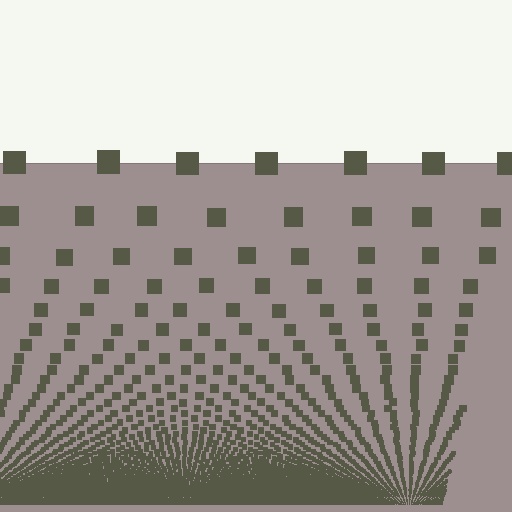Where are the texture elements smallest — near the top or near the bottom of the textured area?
Near the bottom.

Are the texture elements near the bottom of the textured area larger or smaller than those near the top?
Smaller. The gradient is inverted — elements near the bottom are smaller and denser.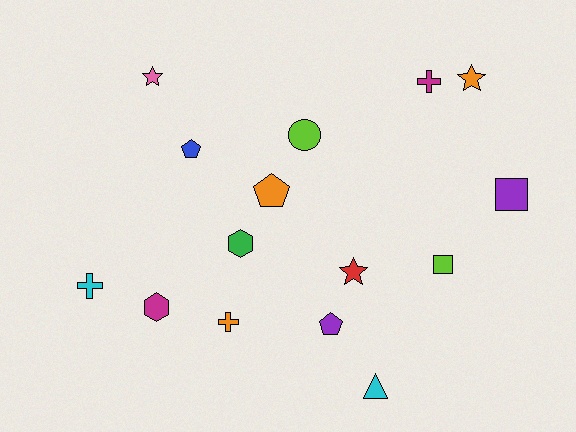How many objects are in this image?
There are 15 objects.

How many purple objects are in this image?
There are 2 purple objects.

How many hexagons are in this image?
There are 2 hexagons.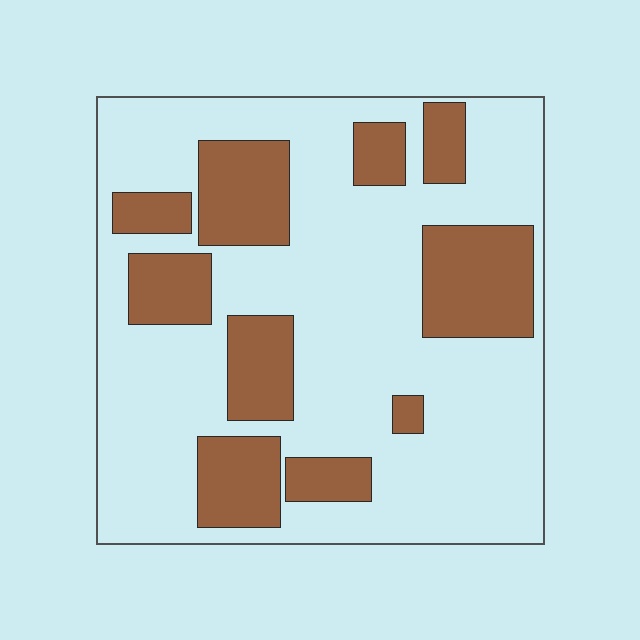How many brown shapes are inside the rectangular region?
10.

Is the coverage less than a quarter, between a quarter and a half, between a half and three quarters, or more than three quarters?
Between a quarter and a half.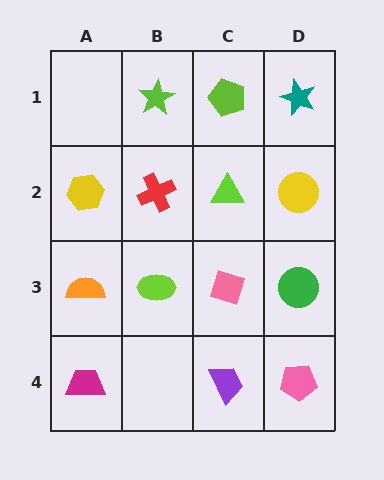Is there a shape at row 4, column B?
No, that cell is empty.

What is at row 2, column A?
A yellow hexagon.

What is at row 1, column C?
A lime pentagon.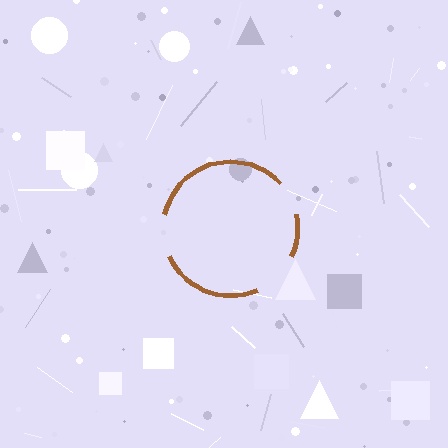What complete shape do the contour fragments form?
The contour fragments form a circle.